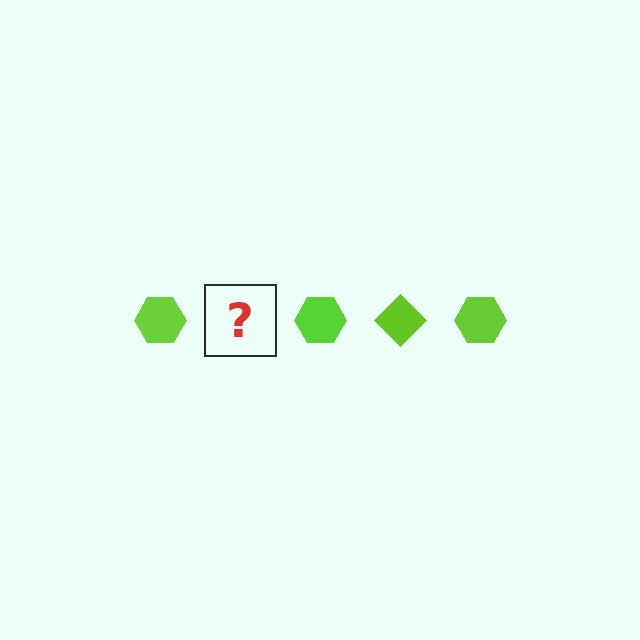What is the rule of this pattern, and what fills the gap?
The rule is that the pattern cycles through hexagon, diamond shapes in lime. The gap should be filled with a lime diamond.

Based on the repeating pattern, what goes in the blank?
The blank should be a lime diamond.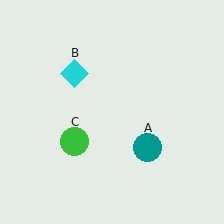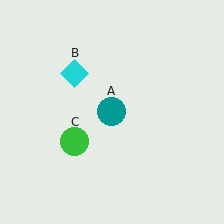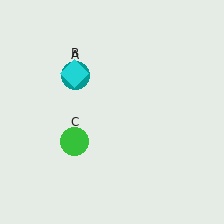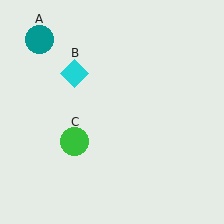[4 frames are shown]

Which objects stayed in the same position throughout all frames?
Cyan diamond (object B) and green circle (object C) remained stationary.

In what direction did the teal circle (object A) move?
The teal circle (object A) moved up and to the left.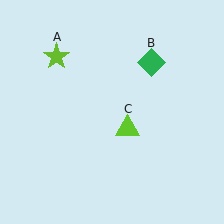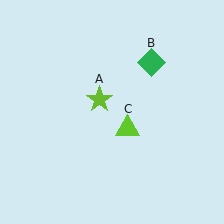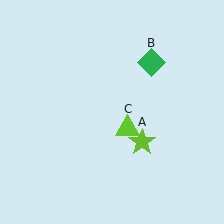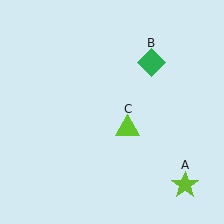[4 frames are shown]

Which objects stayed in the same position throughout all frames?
Green diamond (object B) and lime triangle (object C) remained stationary.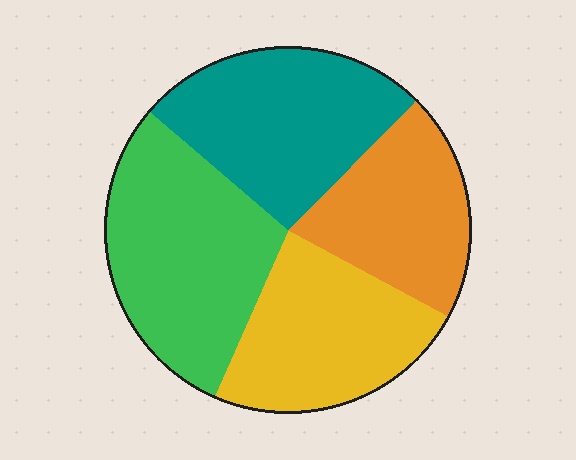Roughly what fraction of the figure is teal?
Teal covers 26% of the figure.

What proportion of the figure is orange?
Orange covers roughly 20% of the figure.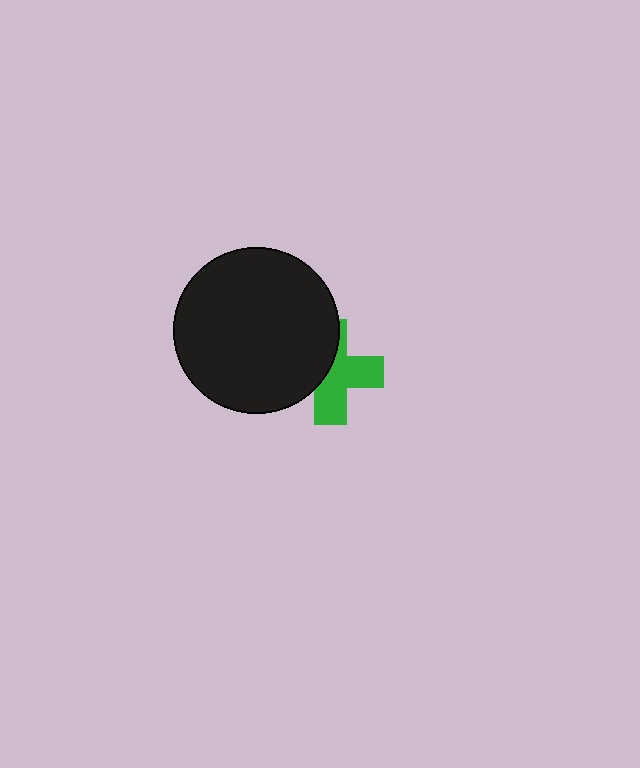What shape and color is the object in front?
The object in front is a black circle.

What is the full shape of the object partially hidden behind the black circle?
The partially hidden object is a green cross.